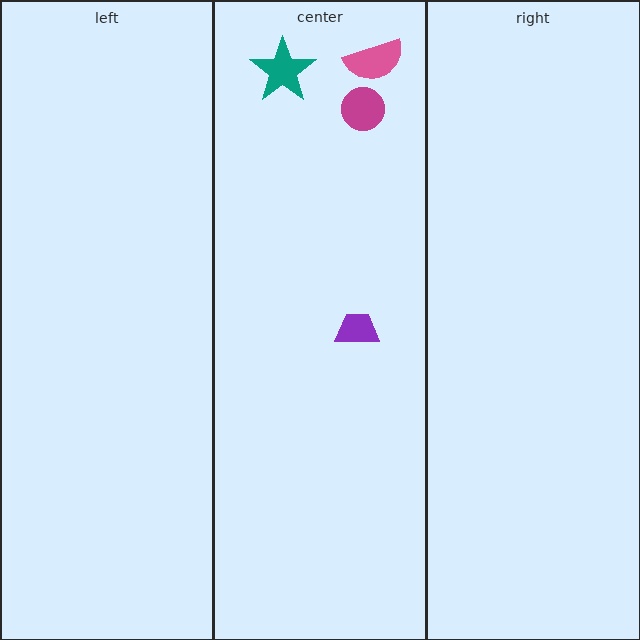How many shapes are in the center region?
4.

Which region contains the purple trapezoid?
The center region.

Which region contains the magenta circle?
The center region.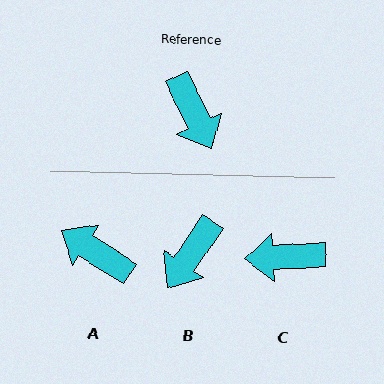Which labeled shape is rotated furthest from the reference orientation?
A, about 148 degrees away.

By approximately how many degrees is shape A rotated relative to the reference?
Approximately 148 degrees clockwise.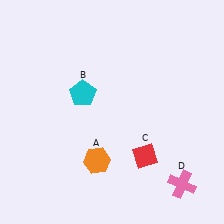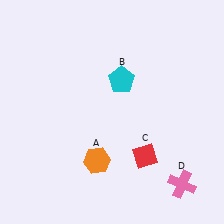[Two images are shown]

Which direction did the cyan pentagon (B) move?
The cyan pentagon (B) moved right.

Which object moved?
The cyan pentagon (B) moved right.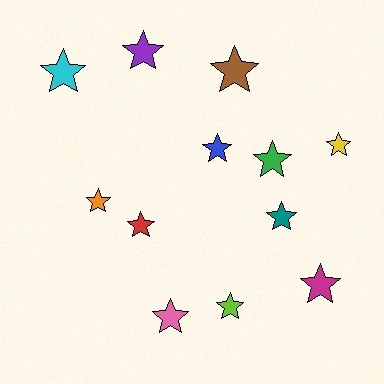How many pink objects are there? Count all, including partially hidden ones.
There is 1 pink object.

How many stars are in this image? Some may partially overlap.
There are 12 stars.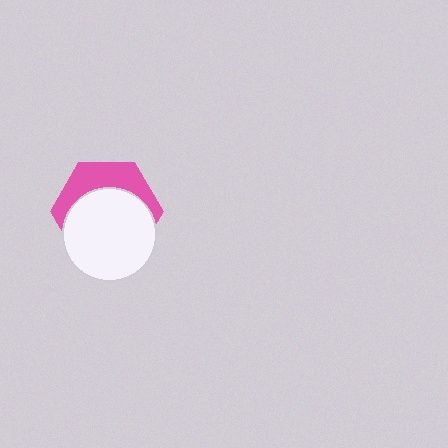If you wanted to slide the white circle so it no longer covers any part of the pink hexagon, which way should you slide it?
Slide it down — that is the most direct way to separate the two shapes.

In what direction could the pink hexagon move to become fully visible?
The pink hexagon could move up. That would shift it out from behind the white circle entirely.